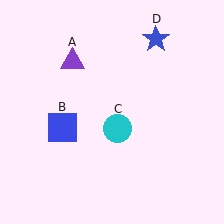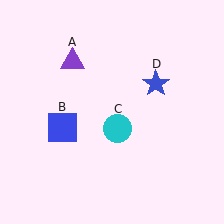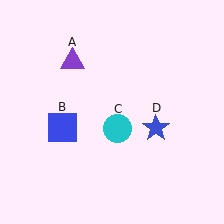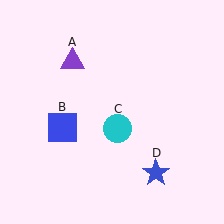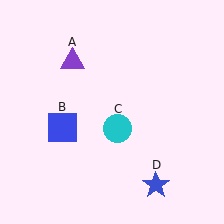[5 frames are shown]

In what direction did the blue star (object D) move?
The blue star (object D) moved down.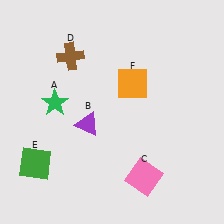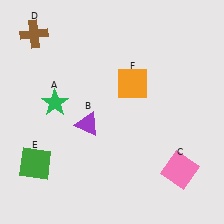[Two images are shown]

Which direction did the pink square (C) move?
The pink square (C) moved right.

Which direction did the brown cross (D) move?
The brown cross (D) moved left.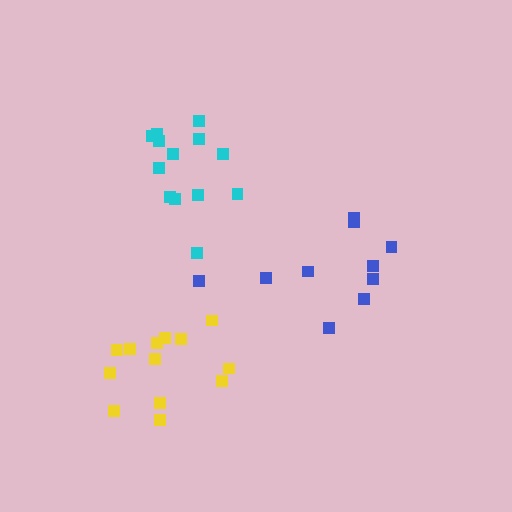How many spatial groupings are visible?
There are 3 spatial groupings.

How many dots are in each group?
Group 1: 13 dots, Group 2: 10 dots, Group 3: 13 dots (36 total).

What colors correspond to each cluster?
The clusters are colored: yellow, blue, cyan.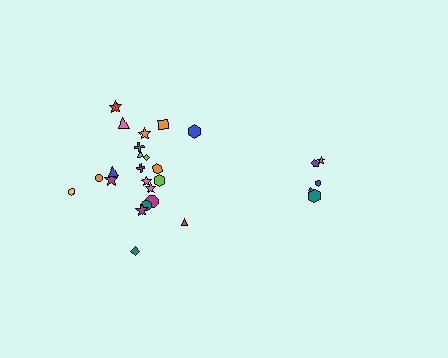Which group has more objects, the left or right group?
The left group.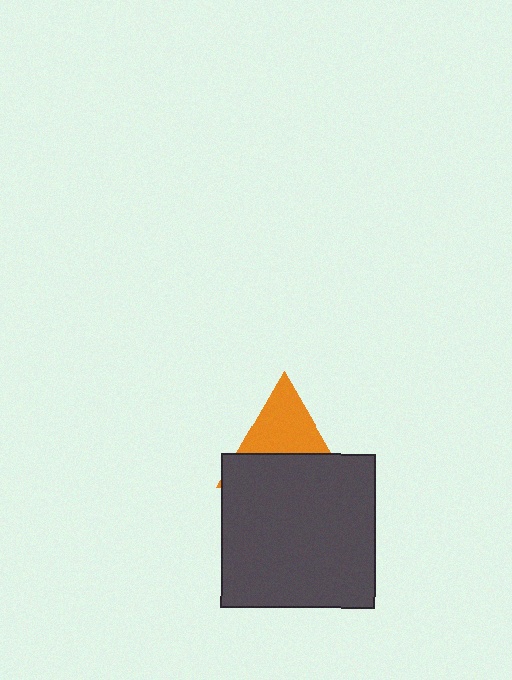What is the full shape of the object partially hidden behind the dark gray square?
The partially hidden object is an orange triangle.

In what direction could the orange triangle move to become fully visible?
The orange triangle could move up. That would shift it out from behind the dark gray square entirely.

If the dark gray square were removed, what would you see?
You would see the complete orange triangle.